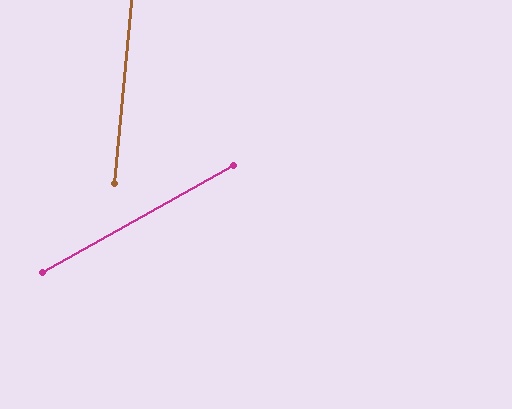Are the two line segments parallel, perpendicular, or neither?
Neither parallel nor perpendicular — they differ by about 56°.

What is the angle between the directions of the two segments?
Approximately 56 degrees.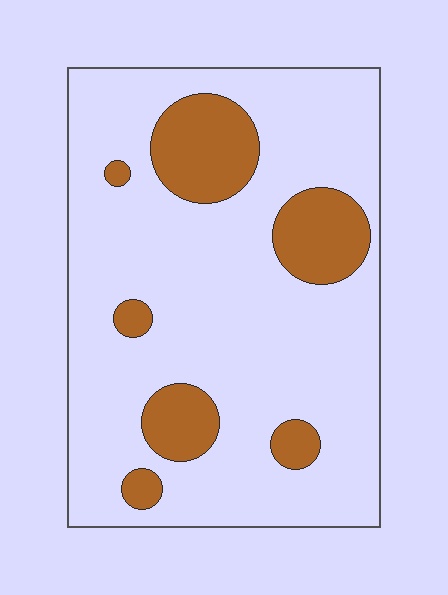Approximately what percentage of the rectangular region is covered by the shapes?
Approximately 20%.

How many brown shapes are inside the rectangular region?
7.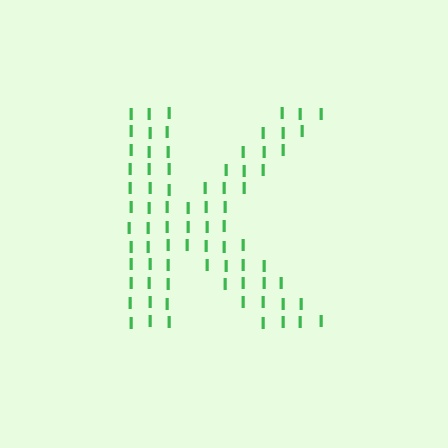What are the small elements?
The small elements are letter I's.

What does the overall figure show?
The overall figure shows the letter K.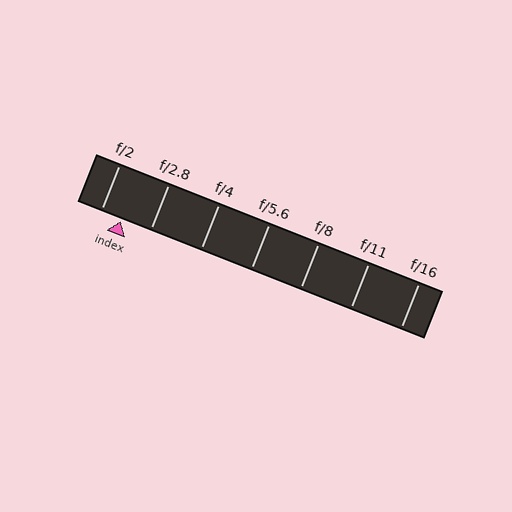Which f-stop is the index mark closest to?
The index mark is closest to f/2.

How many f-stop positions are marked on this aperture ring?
There are 7 f-stop positions marked.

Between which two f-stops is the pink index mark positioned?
The index mark is between f/2 and f/2.8.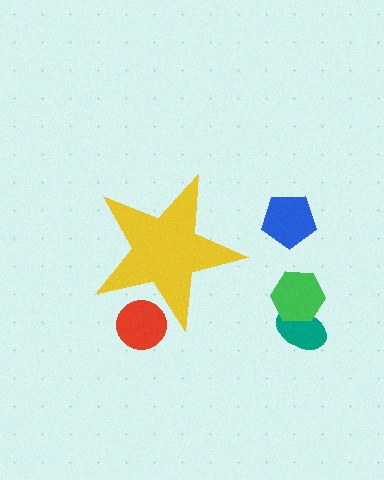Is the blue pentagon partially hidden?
No, the blue pentagon is fully visible.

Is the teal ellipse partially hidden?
No, the teal ellipse is fully visible.